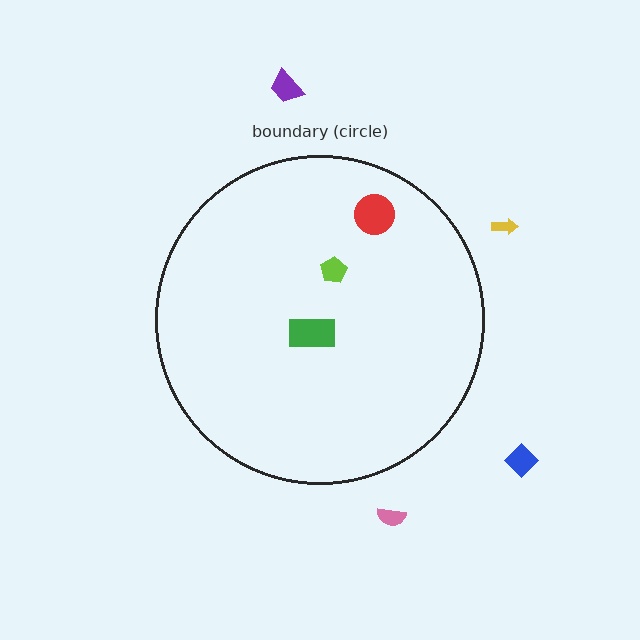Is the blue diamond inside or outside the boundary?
Outside.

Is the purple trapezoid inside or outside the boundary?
Outside.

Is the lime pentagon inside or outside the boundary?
Inside.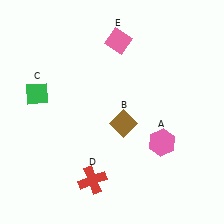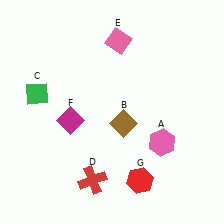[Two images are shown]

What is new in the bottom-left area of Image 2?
A magenta diamond (F) was added in the bottom-left area of Image 2.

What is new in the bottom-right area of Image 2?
A red hexagon (G) was added in the bottom-right area of Image 2.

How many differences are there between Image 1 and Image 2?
There are 2 differences between the two images.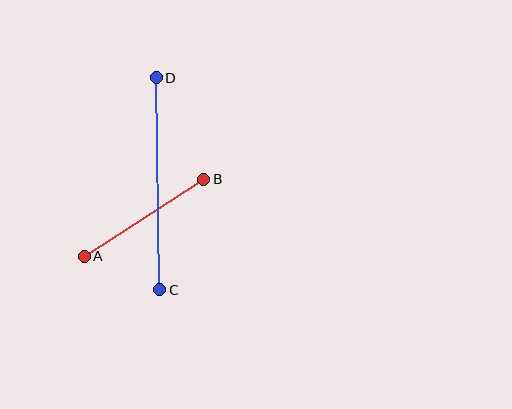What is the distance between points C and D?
The distance is approximately 212 pixels.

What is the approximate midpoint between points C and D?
The midpoint is at approximately (158, 184) pixels.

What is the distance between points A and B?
The distance is approximately 142 pixels.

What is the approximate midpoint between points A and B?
The midpoint is at approximately (144, 218) pixels.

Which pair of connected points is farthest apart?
Points C and D are farthest apart.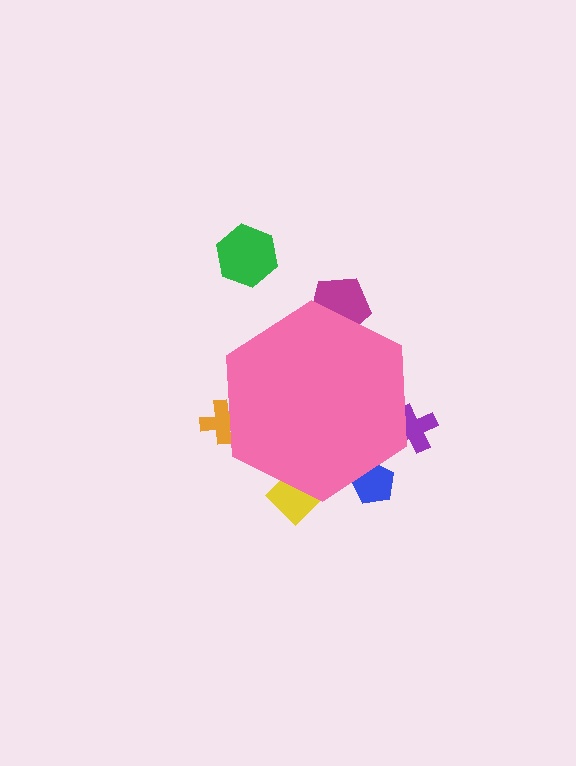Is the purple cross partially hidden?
Yes, the purple cross is partially hidden behind the pink hexagon.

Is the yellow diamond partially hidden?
Yes, the yellow diamond is partially hidden behind the pink hexagon.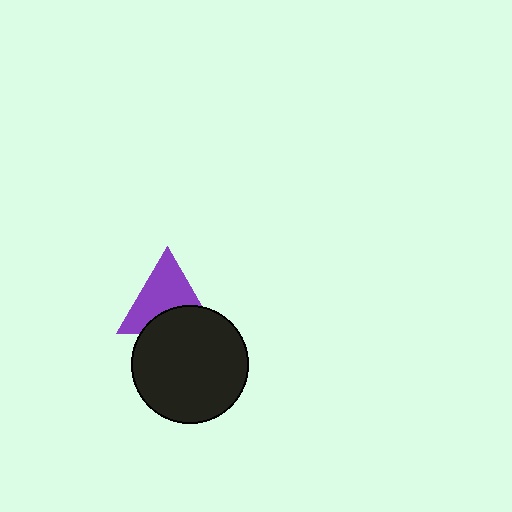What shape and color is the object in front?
The object in front is a black circle.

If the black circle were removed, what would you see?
You would see the complete purple triangle.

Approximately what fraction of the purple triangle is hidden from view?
Roughly 35% of the purple triangle is hidden behind the black circle.